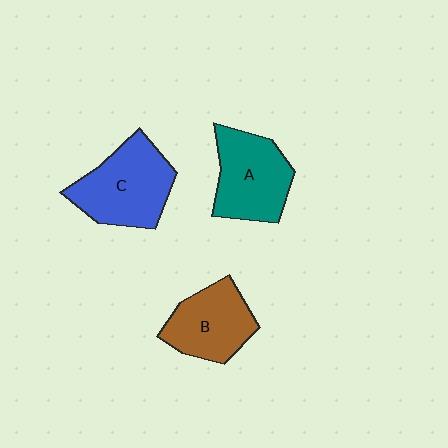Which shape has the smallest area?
Shape B (brown).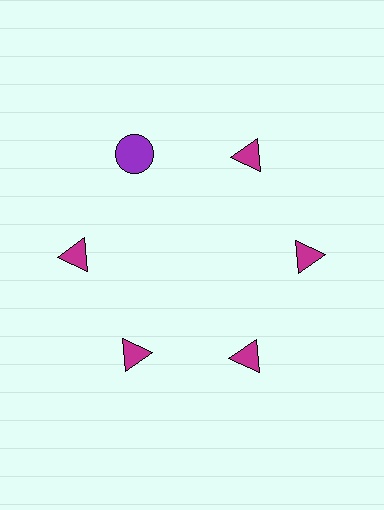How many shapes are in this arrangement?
There are 6 shapes arranged in a ring pattern.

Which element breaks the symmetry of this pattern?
The purple circle at roughly the 11 o'clock position breaks the symmetry. All other shapes are magenta triangles.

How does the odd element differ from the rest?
It differs in both color (purple instead of magenta) and shape (circle instead of triangle).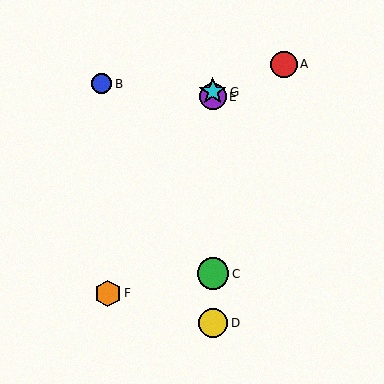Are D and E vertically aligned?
Yes, both are at x≈213.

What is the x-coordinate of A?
Object A is at x≈284.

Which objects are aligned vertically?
Objects C, D, E, G are aligned vertically.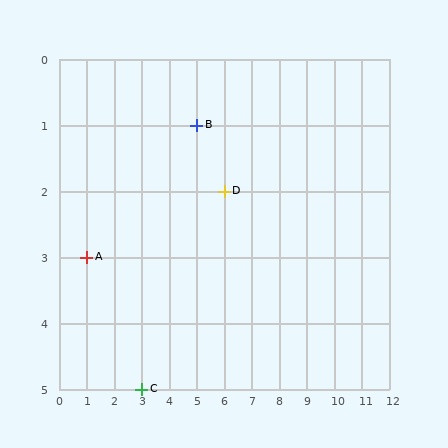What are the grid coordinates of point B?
Point B is at grid coordinates (5, 1).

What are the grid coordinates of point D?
Point D is at grid coordinates (6, 2).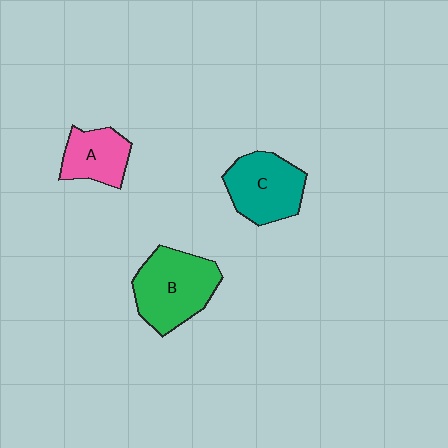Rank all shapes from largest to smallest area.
From largest to smallest: B (green), C (teal), A (pink).